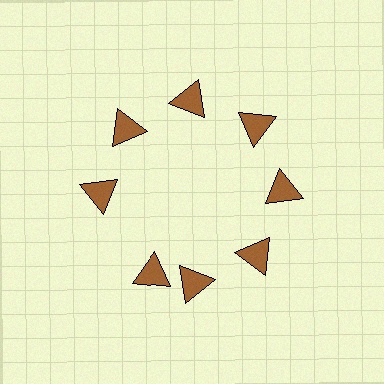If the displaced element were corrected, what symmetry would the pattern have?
It would have 8-fold rotational symmetry — the pattern would map onto itself every 45 degrees.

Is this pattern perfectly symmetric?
No. The 8 brown triangles are arranged in a ring, but one element near the 8 o'clock position is rotated out of alignment along the ring, breaking the 8-fold rotational symmetry.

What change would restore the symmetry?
The symmetry would be restored by rotating it back into even spacing with its neighbors so that all 8 triangles sit at equal angles and equal distance from the center.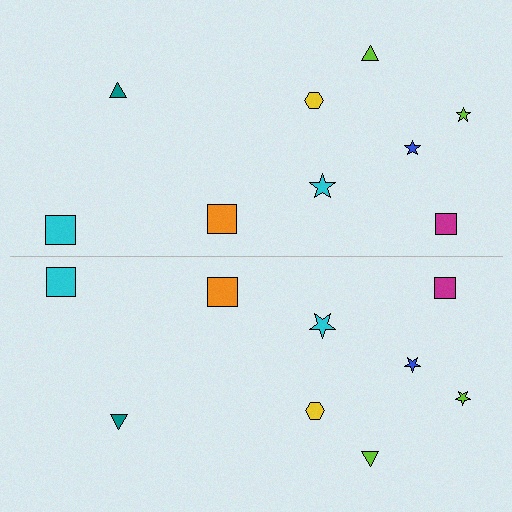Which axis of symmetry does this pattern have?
The pattern has a horizontal axis of symmetry running through the center of the image.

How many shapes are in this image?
There are 18 shapes in this image.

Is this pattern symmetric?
Yes, this pattern has bilateral (reflection) symmetry.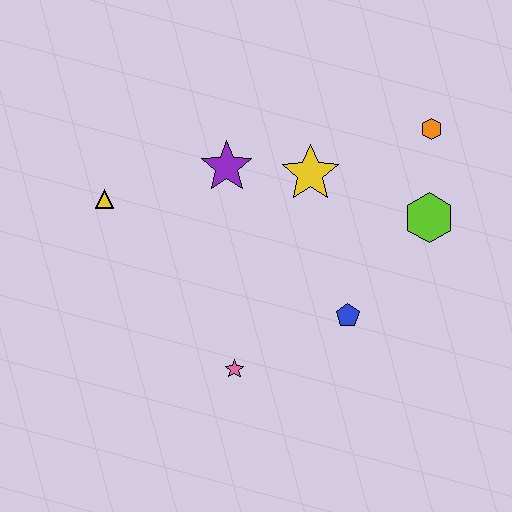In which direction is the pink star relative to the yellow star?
The pink star is below the yellow star.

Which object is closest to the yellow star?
The purple star is closest to the yellow star.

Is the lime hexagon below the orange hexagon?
Yes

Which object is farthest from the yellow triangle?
The orange hexagon is farthest from the yellow triangle.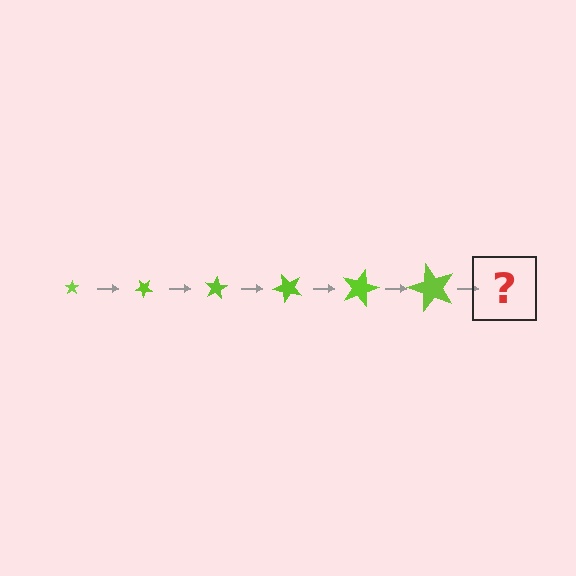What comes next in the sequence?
The next element should be a star, larger than the previous one and rotated 240 degrees from the start.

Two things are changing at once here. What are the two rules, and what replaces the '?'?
The two rules are that the star grows larger each step and it rotates 40 degrees each step. The '?' should be a star, larger than the previous one and rotated 240 degrees from the start.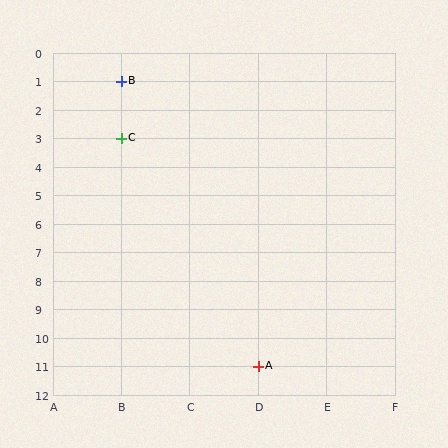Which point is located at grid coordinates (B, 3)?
Point C is at (B, 3).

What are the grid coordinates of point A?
Point A is at grid coordinates (D, 11).